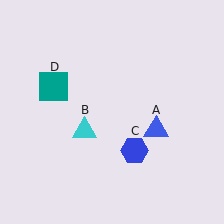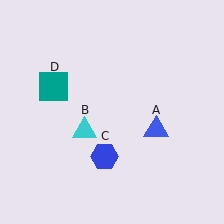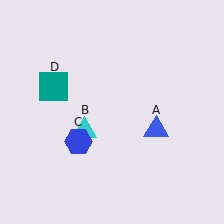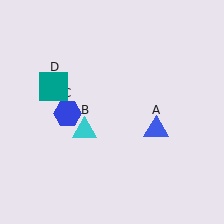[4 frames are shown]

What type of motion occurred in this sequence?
The blue hexagon (object C) rotated clockwise around the center of the scene.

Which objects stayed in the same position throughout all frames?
Blue triangle (object A) and cyan triangle (object B) and teal square (object D) remained stationary.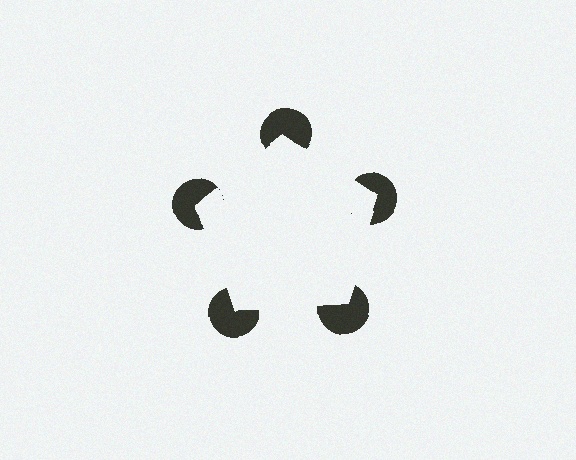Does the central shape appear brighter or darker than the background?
It typically appears slightly brighter than the background, even though no actual brightness change is drawn.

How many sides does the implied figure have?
5 sides.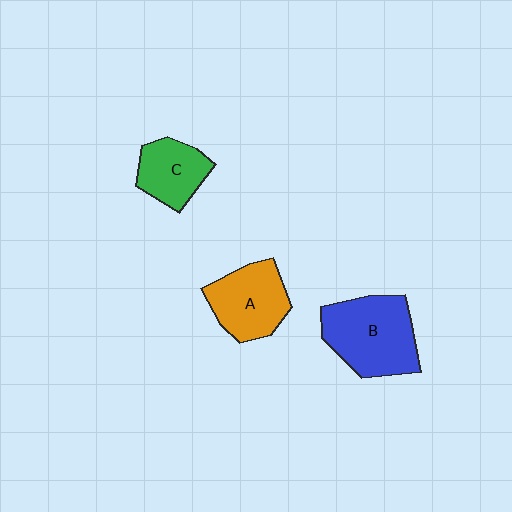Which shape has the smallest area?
Shape C (green).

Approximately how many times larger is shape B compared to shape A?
Approximately 1.3 times.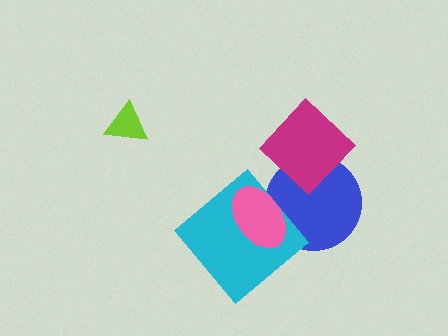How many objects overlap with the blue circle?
3 objects overlap with the blue circle.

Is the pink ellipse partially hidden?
No, no other shape covers it.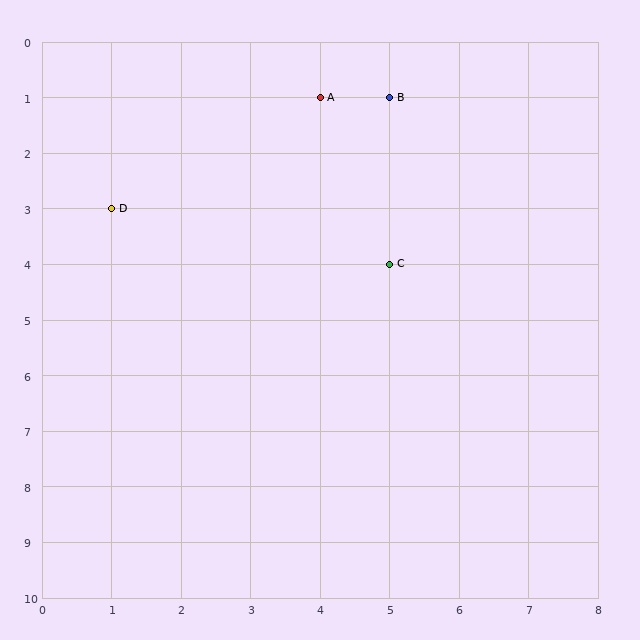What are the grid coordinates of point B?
Point B is at grid coordinates (5, 1).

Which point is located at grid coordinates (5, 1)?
Point B is at (5, 1).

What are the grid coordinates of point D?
Point D is at grid coordinates (1, 3).